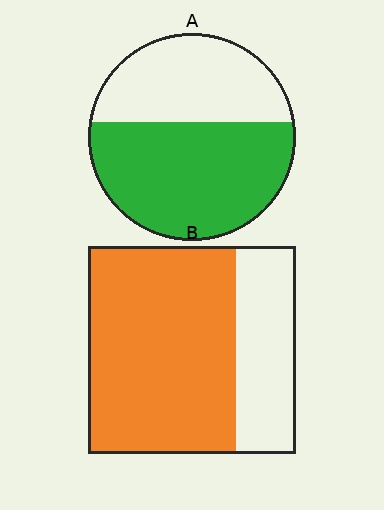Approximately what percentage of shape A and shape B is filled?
A is approximately 60% and B is approximately 70%.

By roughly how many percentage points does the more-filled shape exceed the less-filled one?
By roughly 10 percentage points (B over A).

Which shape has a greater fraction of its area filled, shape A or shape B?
Shape B.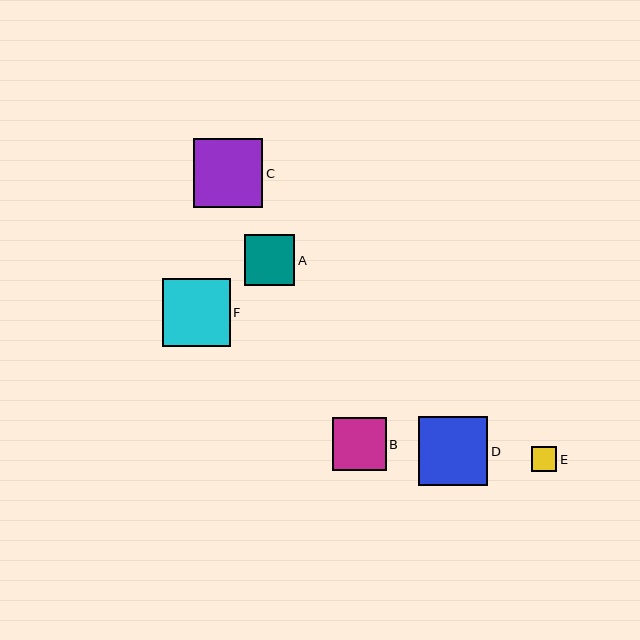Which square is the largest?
Square C is the largest with a size of approximately 69 pixels.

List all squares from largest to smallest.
From largest to smallest: C, D, F, B, A, E.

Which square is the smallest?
Square E is the smallest with a size of approximately 25 pixels.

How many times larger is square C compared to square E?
Square C is approximately 2.8 times the size of square E.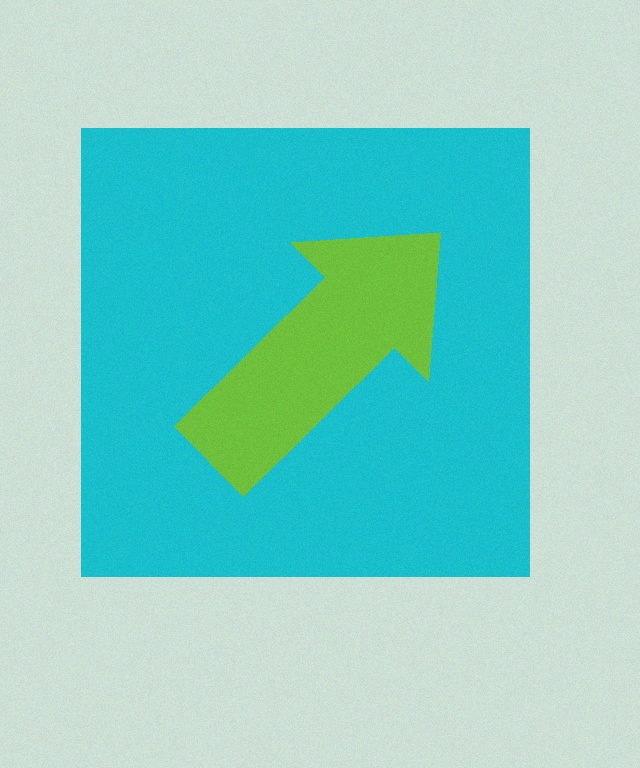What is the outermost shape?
The cyan square.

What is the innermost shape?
The lime arrow.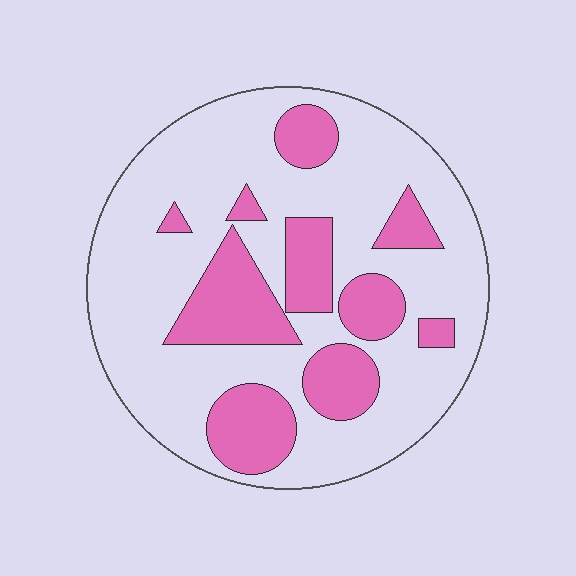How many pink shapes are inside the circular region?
10.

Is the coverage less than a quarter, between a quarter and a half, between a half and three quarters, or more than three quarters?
Between a quarter and a half.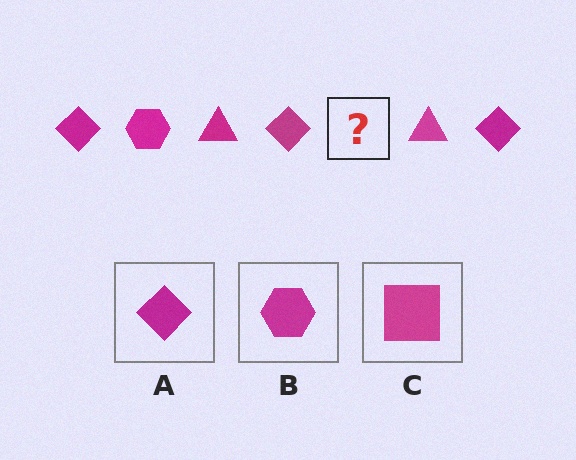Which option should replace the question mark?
Option B.